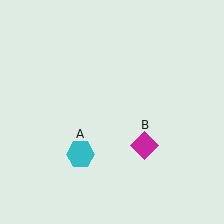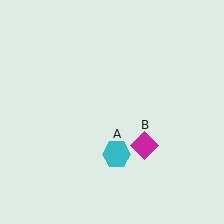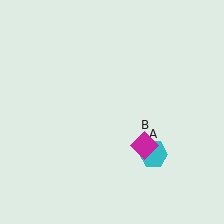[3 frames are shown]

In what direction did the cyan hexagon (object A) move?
The cyan hexagon (object A) moved right.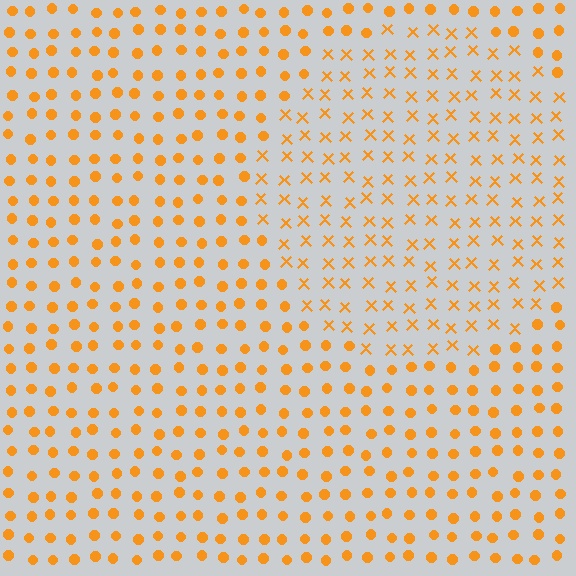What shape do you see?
I see a circle.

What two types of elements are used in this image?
The image uses X marks inside the circle region and circles outside it.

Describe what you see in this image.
The image is filled with small orange elements arranged in a uniform grid. A circle-shaped region contains X marks, while the surrounding area contains circles. The boundary is defined purely by the change in element shape.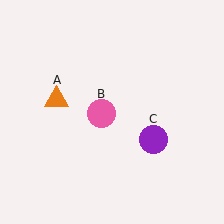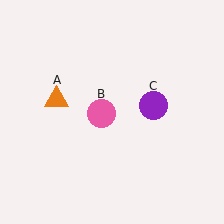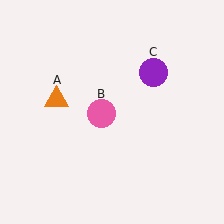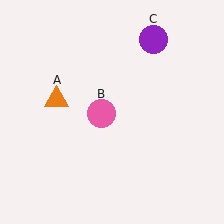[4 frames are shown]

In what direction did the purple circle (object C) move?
The purple circle (object C) moved up.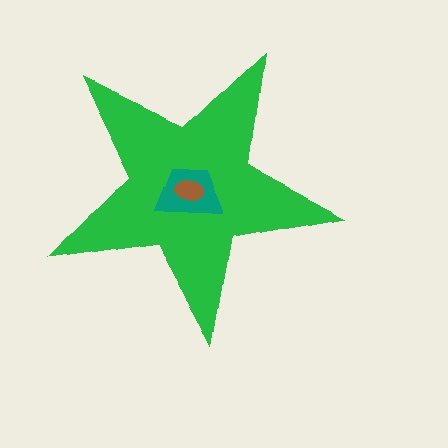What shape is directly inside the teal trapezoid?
The brown ellipse.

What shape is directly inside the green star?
The teal trapezoid.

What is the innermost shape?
The brown ellipse.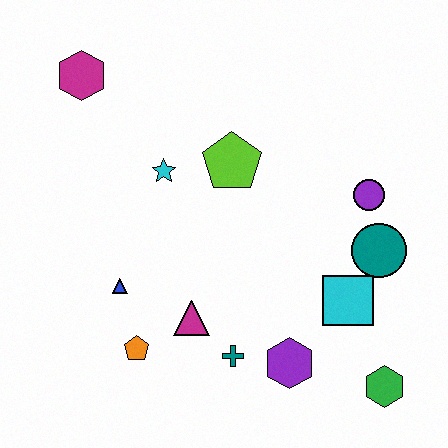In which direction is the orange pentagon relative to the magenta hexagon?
The orange pentagon is below the magenta hexagon.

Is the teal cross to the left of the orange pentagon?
No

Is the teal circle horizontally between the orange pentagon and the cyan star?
No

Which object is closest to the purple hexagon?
The teal cross is closest to the purple hexagon.